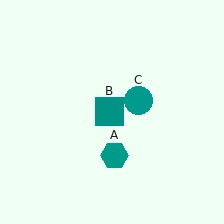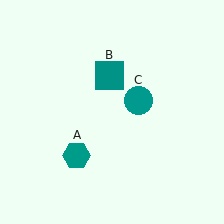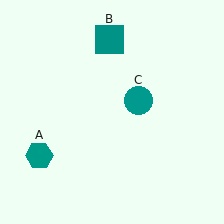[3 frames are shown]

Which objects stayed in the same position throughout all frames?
Teal circle (object C) remained stationary.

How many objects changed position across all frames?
2 objects changed position: teal hexagon (object A), teal square (object B).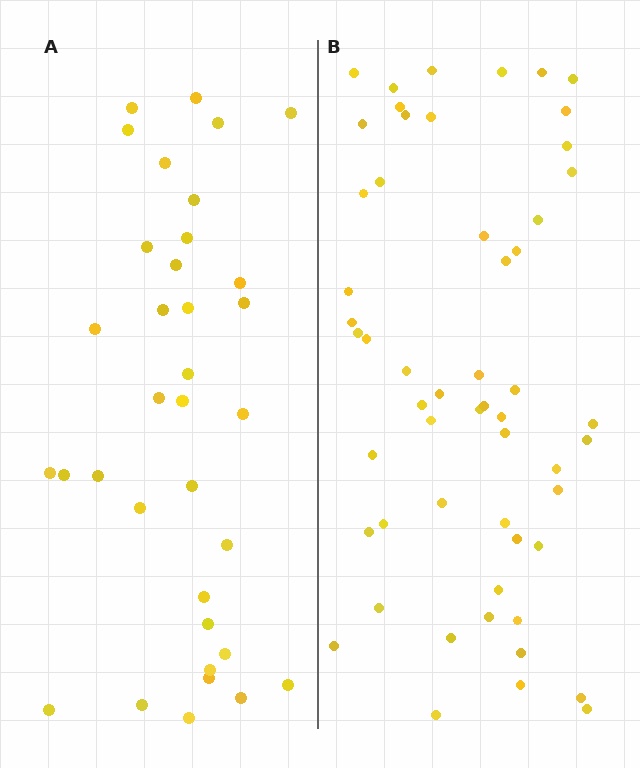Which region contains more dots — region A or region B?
Region B (the right region) has more dots.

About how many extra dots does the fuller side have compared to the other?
Region B has approximately 20 more dots than region A.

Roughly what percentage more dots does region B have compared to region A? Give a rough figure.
About 55% more.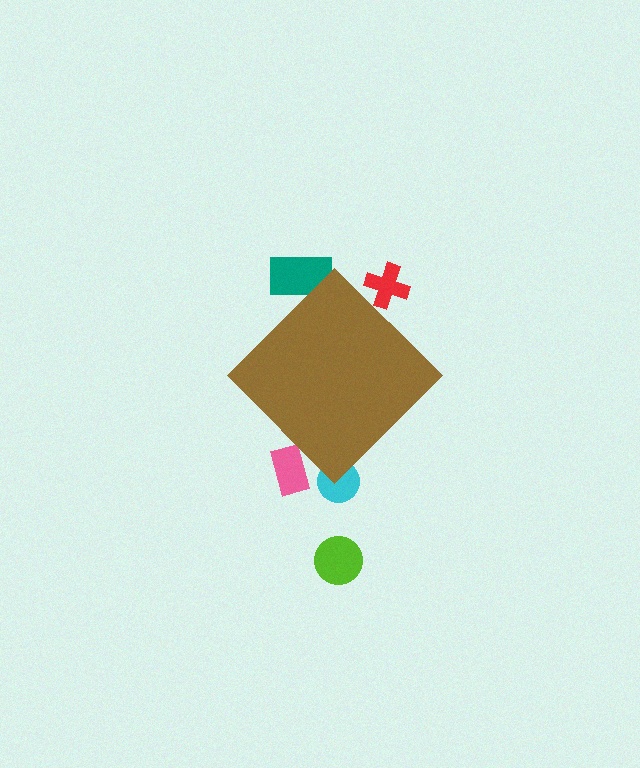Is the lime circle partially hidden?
No, the lime circle is fully visible.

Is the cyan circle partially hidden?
Yes, the cyan circle is partially hidden behind the brown diamond.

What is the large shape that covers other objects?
A brown diamond.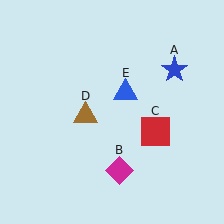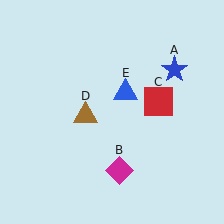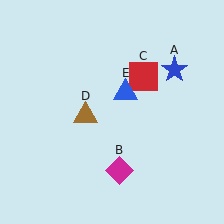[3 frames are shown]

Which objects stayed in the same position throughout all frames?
Blue star (object A) and magenta diamond (object B) and brown triangle (object D) and blue triangle (object E) remained stationary.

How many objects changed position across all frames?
1 object changed position: red square (object C).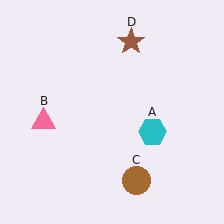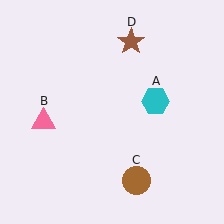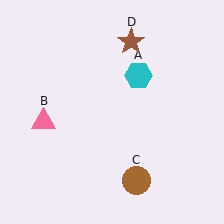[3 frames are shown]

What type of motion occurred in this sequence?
The cyan hexagon (object A) rotated counterclockwise around the center of the scene.